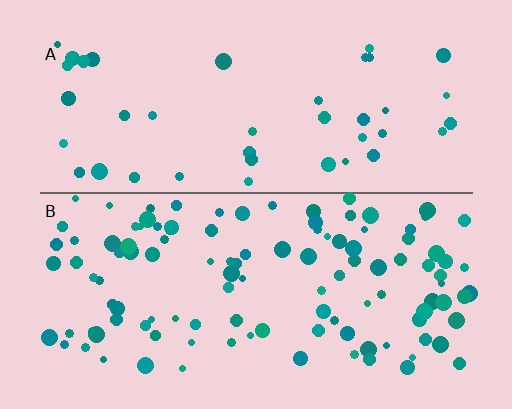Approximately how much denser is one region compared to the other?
Approximately 2.7× — region B over region A.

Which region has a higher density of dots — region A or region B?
B (the bottom).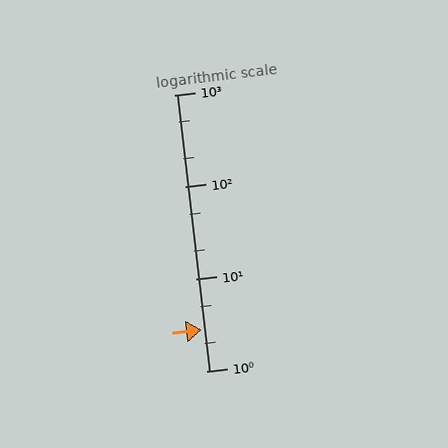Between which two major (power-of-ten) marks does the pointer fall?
The pointer is between 1 and 10.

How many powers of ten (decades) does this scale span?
The scale spans 3 decades, from 1 to 1000.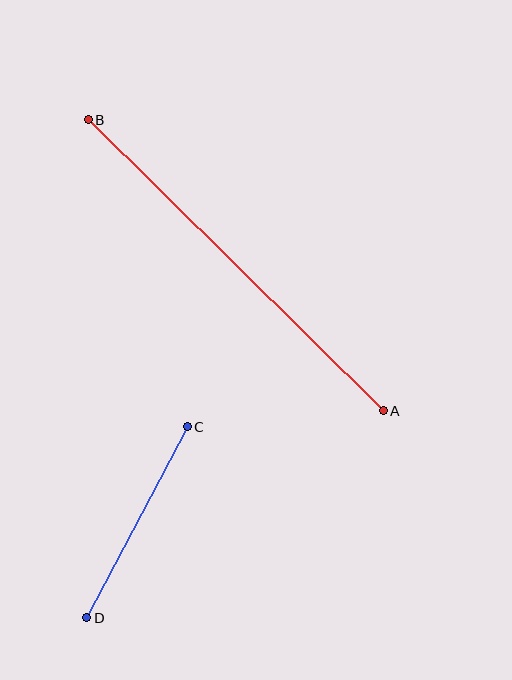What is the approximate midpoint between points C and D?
The midpoint is at approximately (137, 522) pixels.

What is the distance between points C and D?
The distance is approximately 216 pixels.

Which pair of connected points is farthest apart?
Points A and B are farthest apart.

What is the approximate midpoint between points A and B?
The midpoint is at approximately (236, 265) pixels.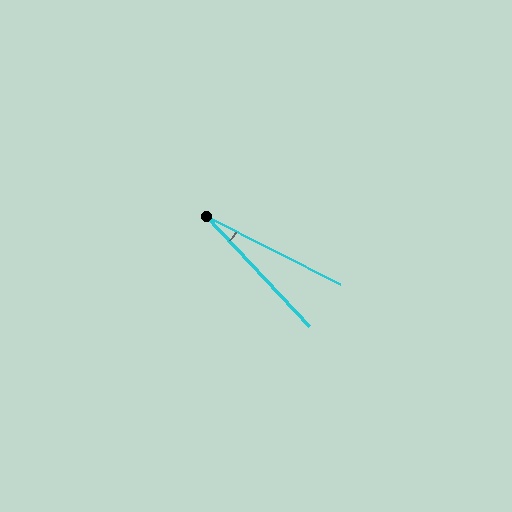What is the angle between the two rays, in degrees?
Approximately 20 degrees.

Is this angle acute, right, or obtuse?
It is acute.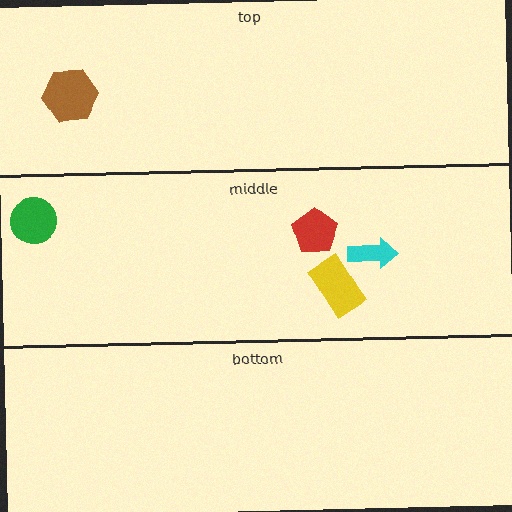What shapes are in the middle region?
The cyan arrow, the red pentagon, the green circle, the yellow rectangle.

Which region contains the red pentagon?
The middle region.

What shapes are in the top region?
The brown hexagon.